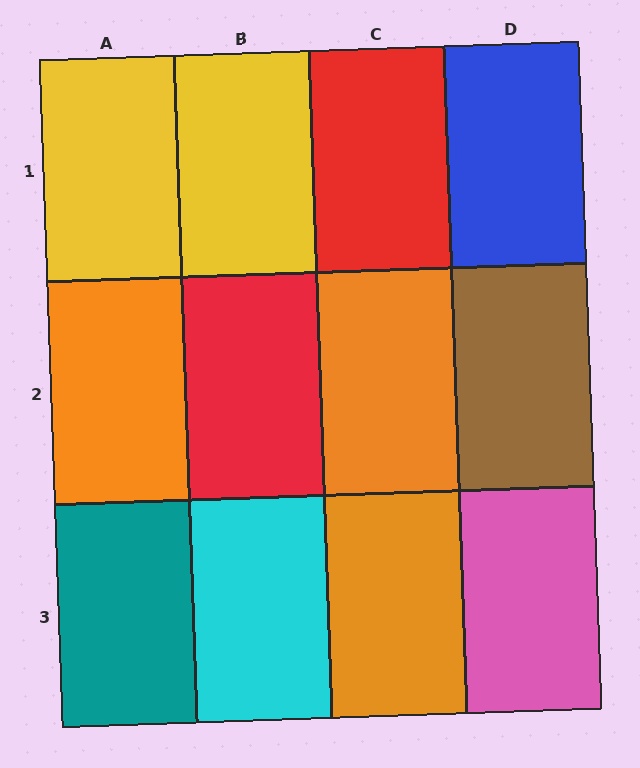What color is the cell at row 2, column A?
Orange.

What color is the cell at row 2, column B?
Red.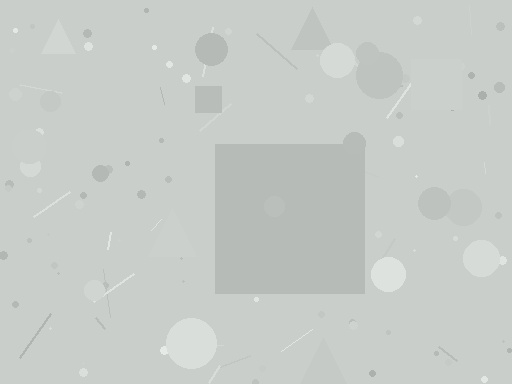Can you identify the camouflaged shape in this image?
The camouflaged shape is a square.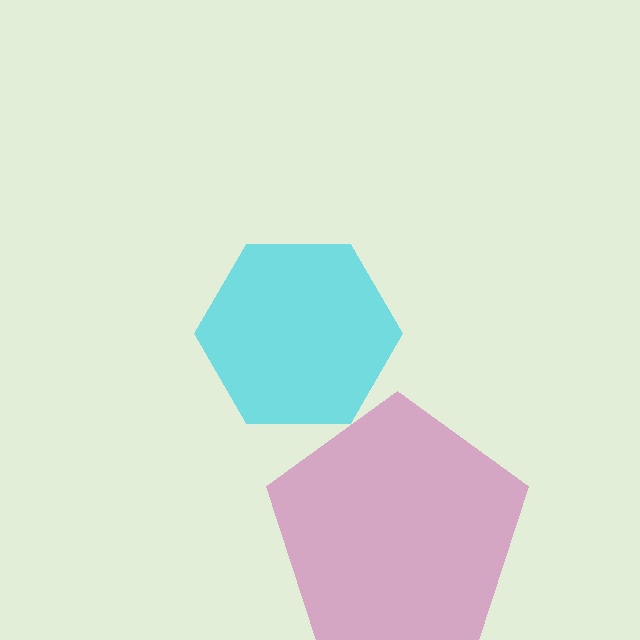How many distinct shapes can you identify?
There are 2 distinct shapes: a cyan hexagon, a magenta pentagon.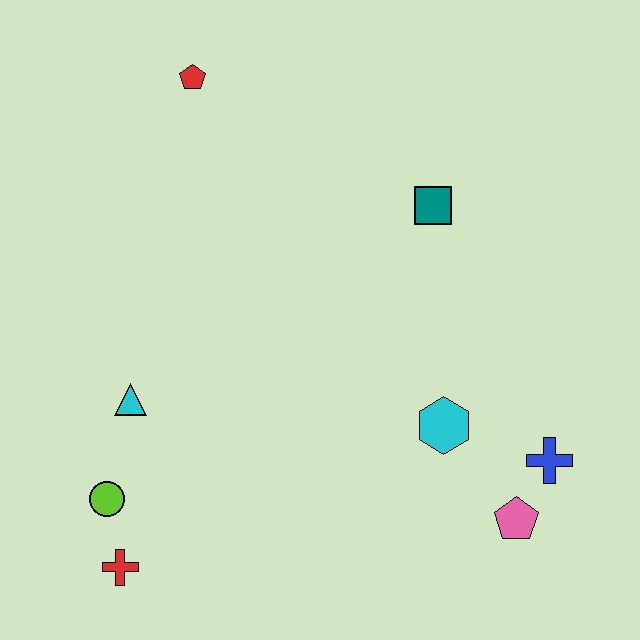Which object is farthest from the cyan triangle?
The blue cross is farthest from the cyan triangle.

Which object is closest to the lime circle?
The red cross is closest to the lime circle.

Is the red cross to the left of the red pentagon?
Yes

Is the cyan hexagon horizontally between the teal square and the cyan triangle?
No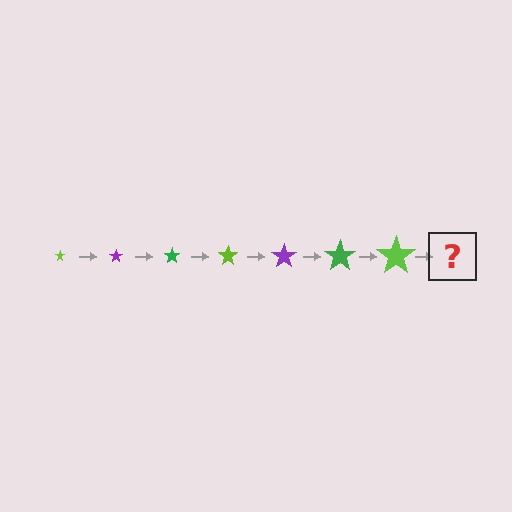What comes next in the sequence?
The next element should be a purple star, larger than the previous one.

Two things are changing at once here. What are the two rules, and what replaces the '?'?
The two rules are that the star grows larger each step and the color cycles through lime, purple, and green. The '?' should be a purple star, larger than the previous one.